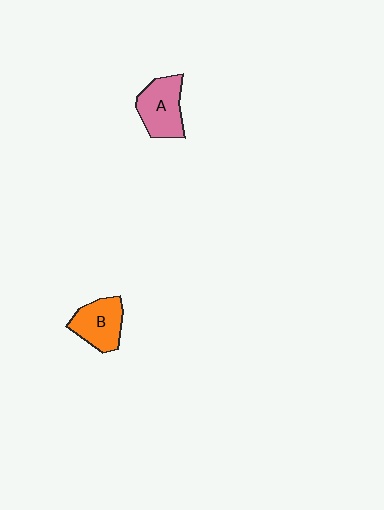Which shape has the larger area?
Shape A (pink).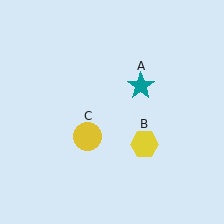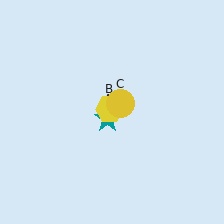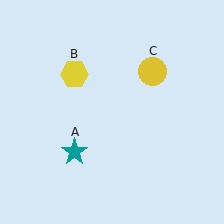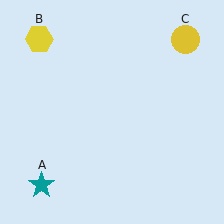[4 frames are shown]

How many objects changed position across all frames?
3 objects changed position: teal star (object A), yellow hexagon (object B), yellow circle (object C).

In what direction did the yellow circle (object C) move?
The yellow circle (object C) moved up and to the right.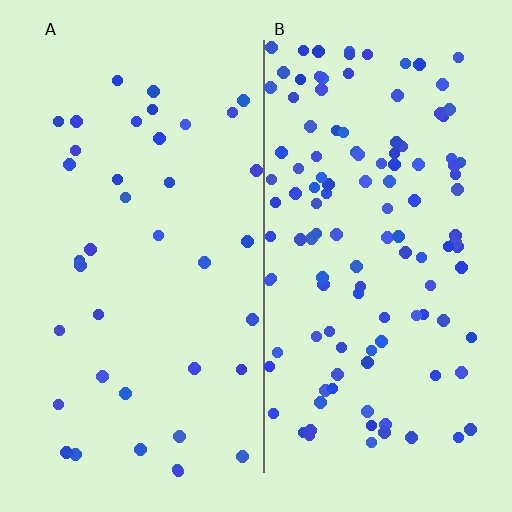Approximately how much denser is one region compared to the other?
Approximately 3.1× — region B over region A.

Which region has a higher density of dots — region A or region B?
B (the right).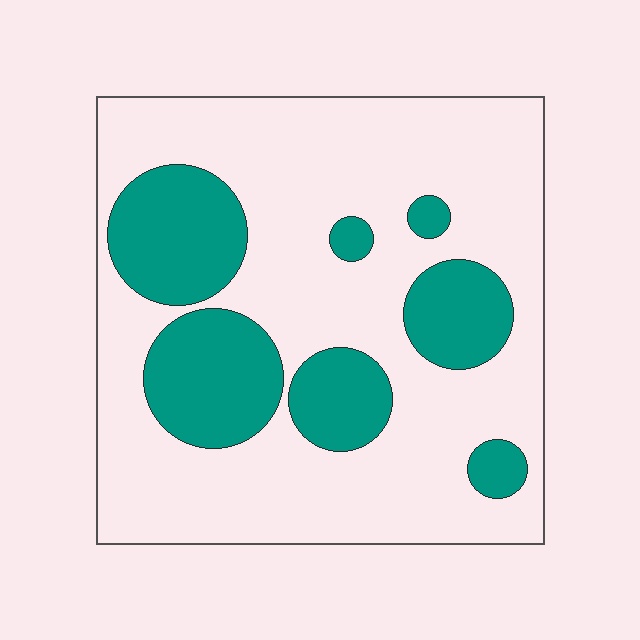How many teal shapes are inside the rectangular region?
7.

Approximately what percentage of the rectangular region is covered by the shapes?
Approximately 30%.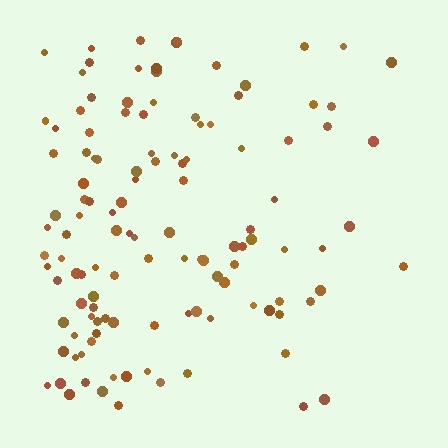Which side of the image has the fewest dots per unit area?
The right.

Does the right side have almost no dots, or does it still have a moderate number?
Still a moderate number, just noticeably fewer than the left.